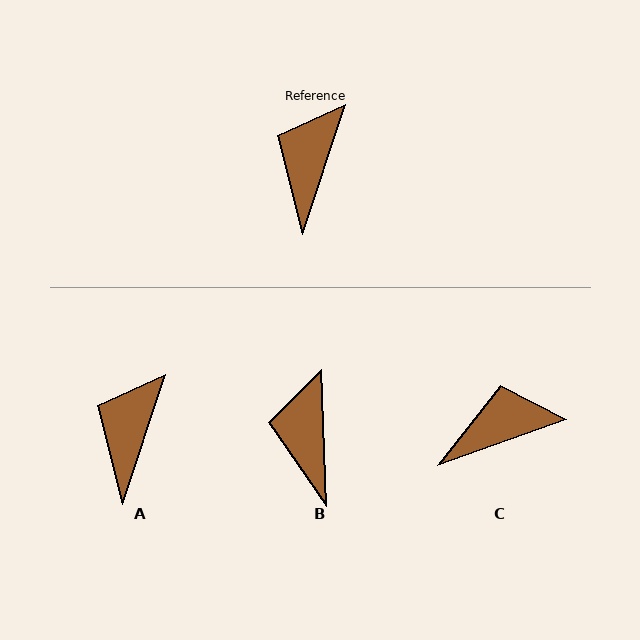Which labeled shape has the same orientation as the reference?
A.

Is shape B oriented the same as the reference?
No, it is off by about 21 degrees.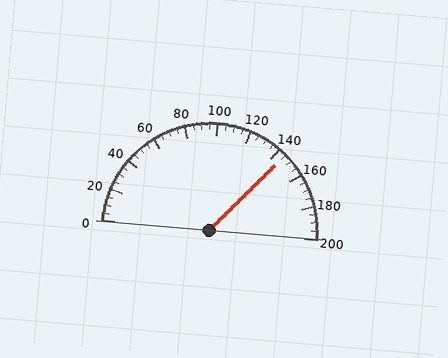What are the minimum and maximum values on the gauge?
The gauge ranges from 0 to 200.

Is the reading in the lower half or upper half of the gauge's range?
The reading is in the upper half of the range (0 to 200).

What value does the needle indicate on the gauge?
The needle indicates approximately 145.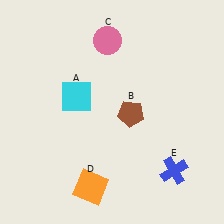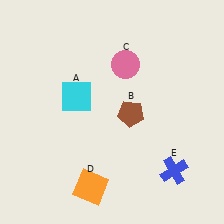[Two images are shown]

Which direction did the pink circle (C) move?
The pink circle (C) moved down.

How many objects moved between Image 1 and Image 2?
1 object moved between the two images.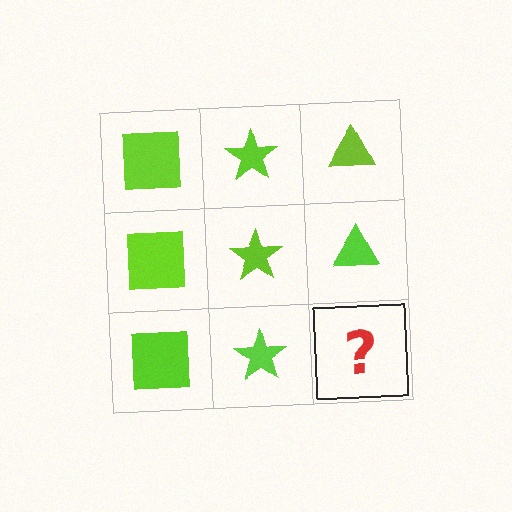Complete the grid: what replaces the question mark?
The question mark should be replaced with a lime triangle.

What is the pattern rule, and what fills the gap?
The rule is that each column has a consistent shape. The gap should be filled with a lime triangle.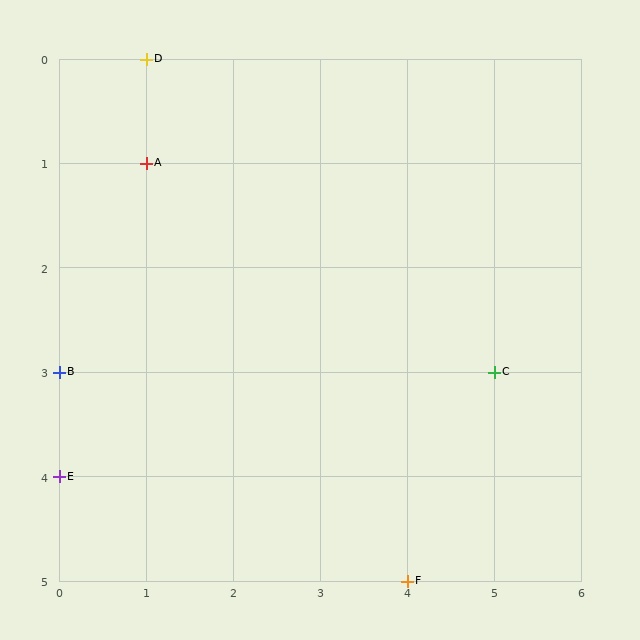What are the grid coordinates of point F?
Point F is at grid coordinates (4, 5).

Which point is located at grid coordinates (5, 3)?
Point C is at (5, 3).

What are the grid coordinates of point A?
Point A is at grid coordinates (1, 1).